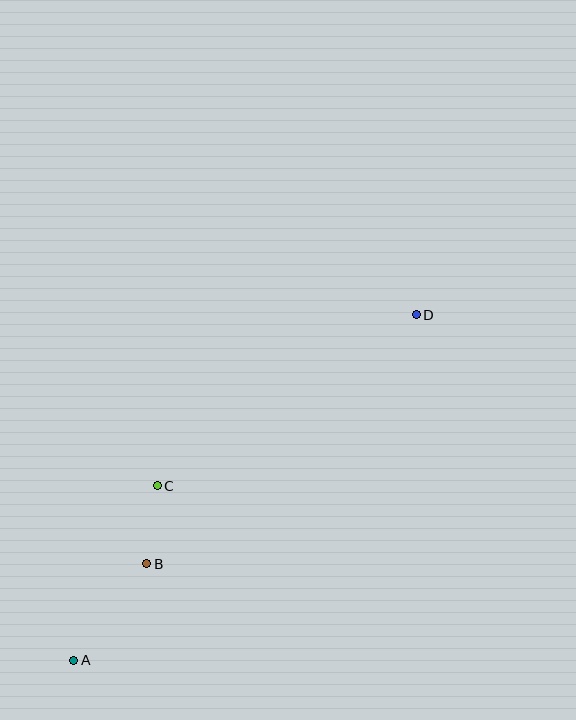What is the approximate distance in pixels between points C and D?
The distance between C and D is approximately 310 pixels.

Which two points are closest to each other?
Points B and C are closest to each other.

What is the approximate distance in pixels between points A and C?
The distance between A and C is approximately 193 pixels.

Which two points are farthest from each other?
Points A and D are farthest from each other.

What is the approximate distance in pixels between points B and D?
The distance between B and D is approximately 367 pixels.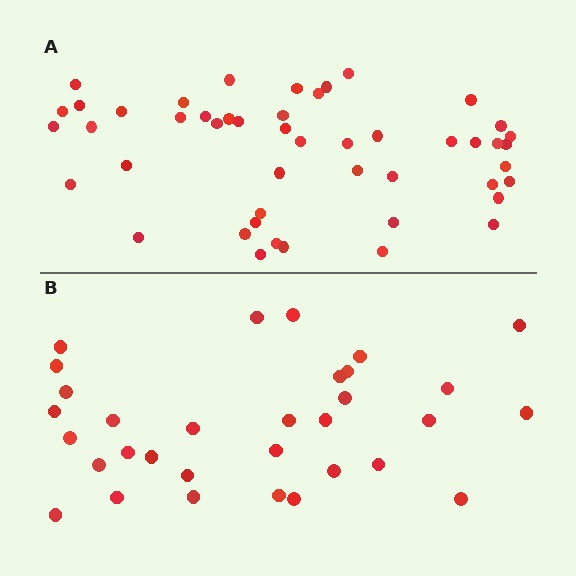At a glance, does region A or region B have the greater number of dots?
Region A (the top region) has more dots.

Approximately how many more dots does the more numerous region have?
Region A has approximately 15 more dots than region B.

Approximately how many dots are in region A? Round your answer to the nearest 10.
About 50 dots. (The exact count is 48, which rounds to 50.)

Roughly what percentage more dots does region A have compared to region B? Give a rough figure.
About 50% more.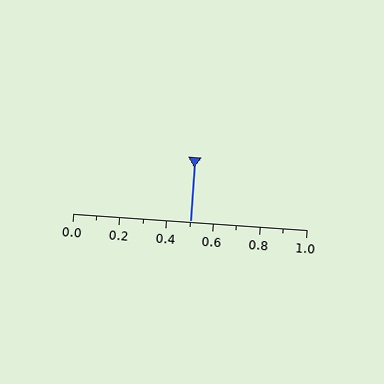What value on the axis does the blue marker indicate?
The marker indicates approximately 0.5.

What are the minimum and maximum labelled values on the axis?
The axis runs from 0.0 to 1.0.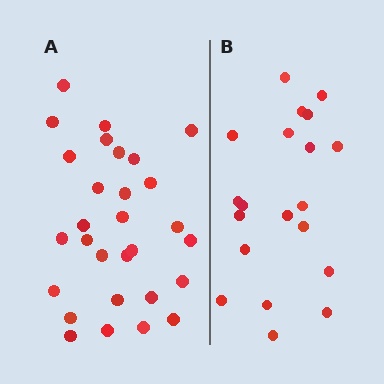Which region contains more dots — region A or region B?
Region A (the left region) has more dots.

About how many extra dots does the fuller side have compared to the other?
Region A has roughly 8 or so more dots than region B.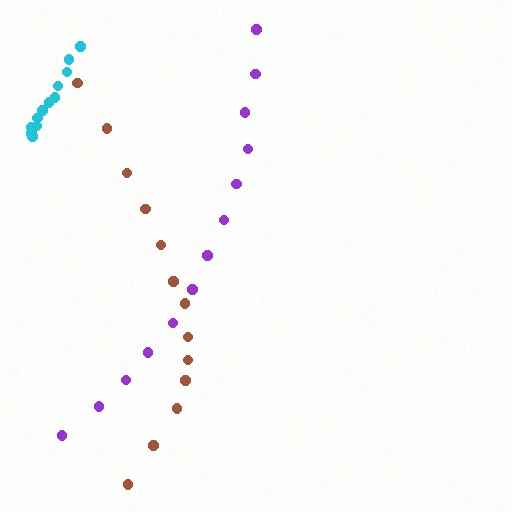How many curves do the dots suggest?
There are 3 distinct paths.